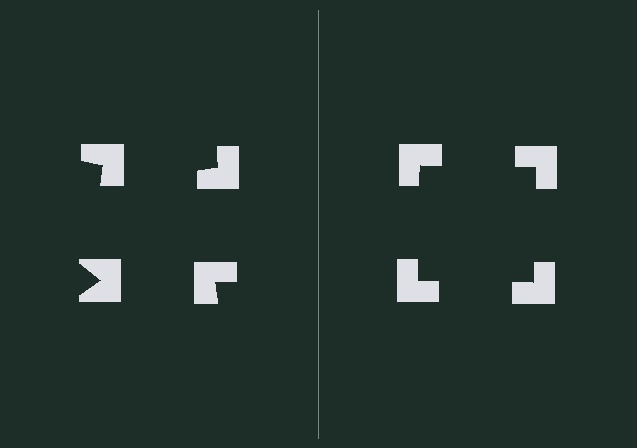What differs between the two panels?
The notched squares are positioned identically on both sides; only the wedge orientations differ. On the right they align to a square; on the left they are misaligned.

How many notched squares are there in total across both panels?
8 — 4 on each side.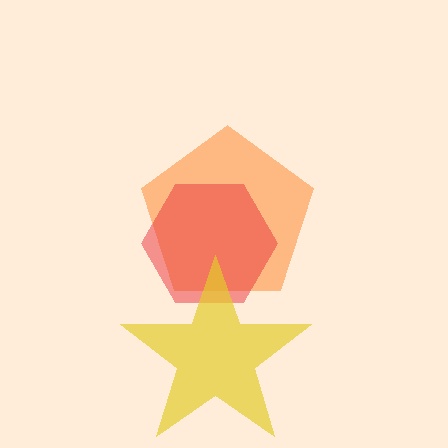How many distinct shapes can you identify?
There are 3 distinct shapes: an orange pentagon, a red hexagon, a yellow star.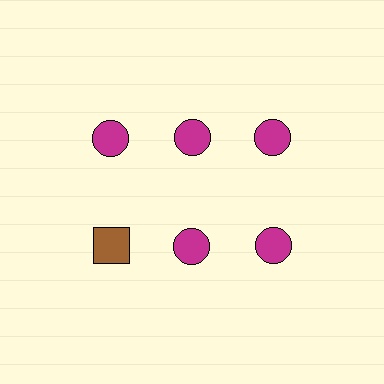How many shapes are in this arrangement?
There are 6 shapes arranged in a grid pattern.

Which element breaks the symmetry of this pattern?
The brown square in the second row, leftmost column breaks the symmetry. All other shapes are magenta circles.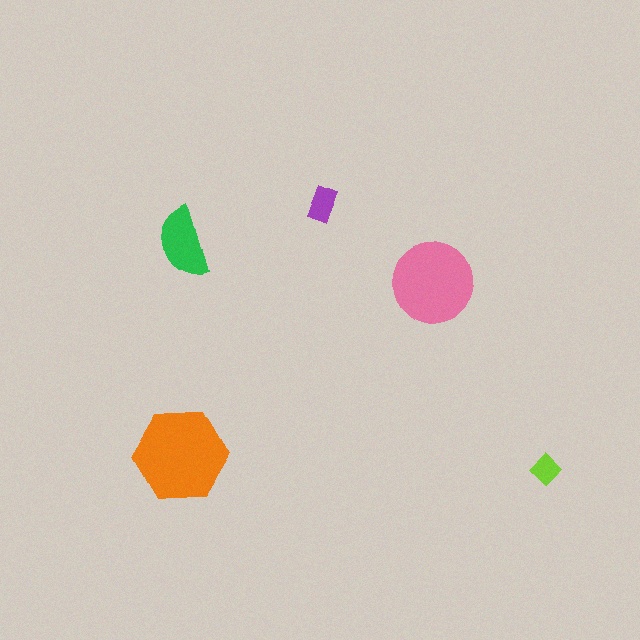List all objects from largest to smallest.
The orange hexagon, the pink circle, the green semicircle, the purple rectangle, the lime diamond.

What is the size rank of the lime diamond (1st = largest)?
5th.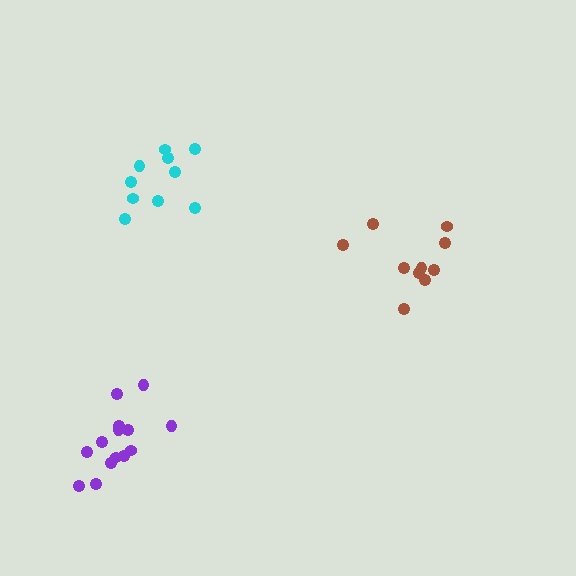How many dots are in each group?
Group 1: 10 dots, Group 2: 10 dots, Group 3: 14 dots (34 total).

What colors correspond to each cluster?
The clusters are colored: brown, cyan, purple.